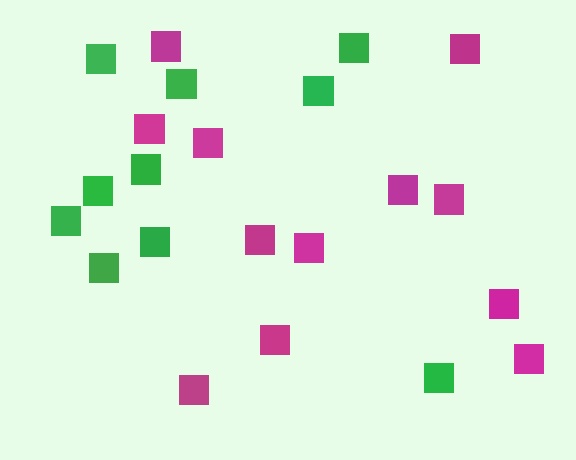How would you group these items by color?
There are 2 groups: one group of magenta squares (12) and one group of green squares (10).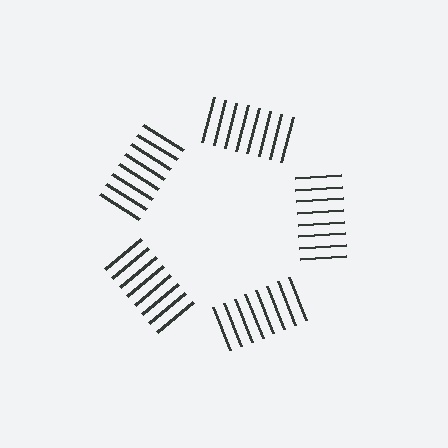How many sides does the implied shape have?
5 sides — the line-ends trace a pentagon.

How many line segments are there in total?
40 — 8 along each of the 5 edges.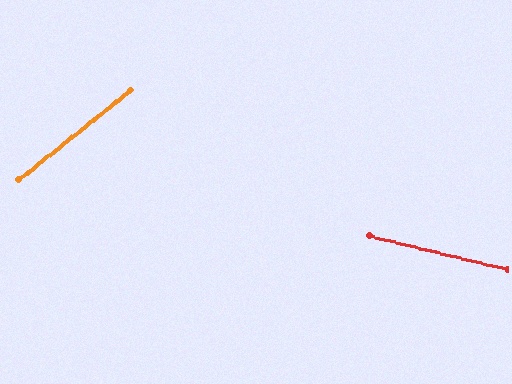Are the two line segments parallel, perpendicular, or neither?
Neither parallel nor perpendicular — they differ by about 52°.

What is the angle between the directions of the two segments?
Approximately 52 degrees.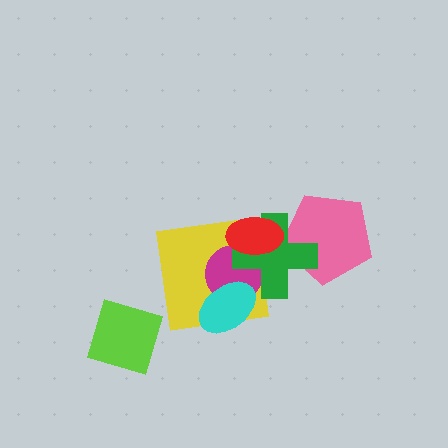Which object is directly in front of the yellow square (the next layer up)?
The magenta circle is directly in front of the yellow square.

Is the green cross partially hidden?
Yes, it is partially covered by another shape.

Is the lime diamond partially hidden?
No, no other shape covers it.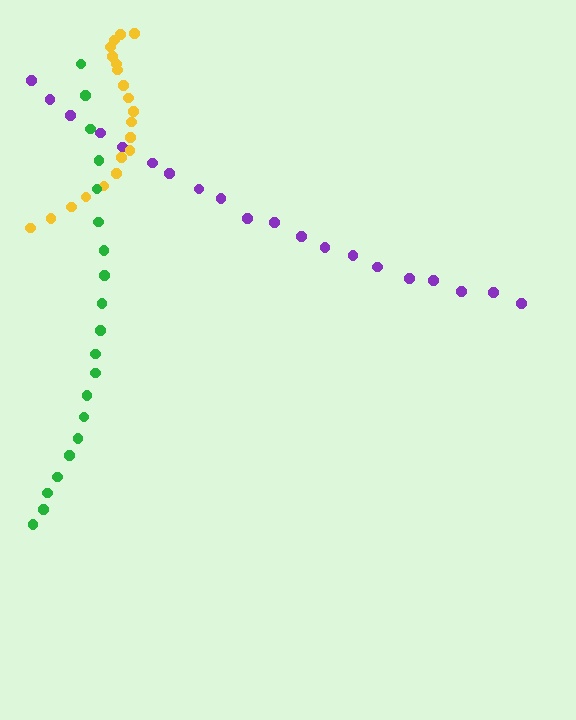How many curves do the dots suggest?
There are 3 distinct paths.